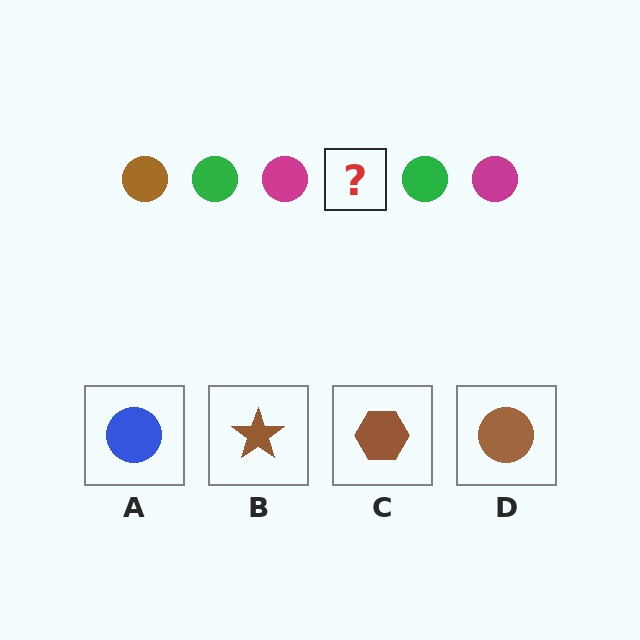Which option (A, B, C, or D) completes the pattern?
D.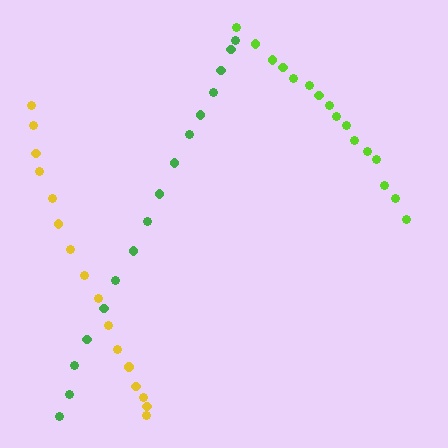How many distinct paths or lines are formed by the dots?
There are 3 distinct paths.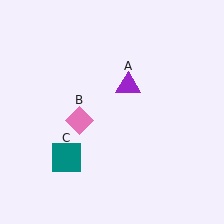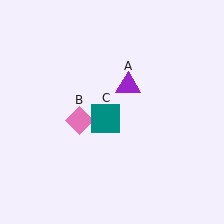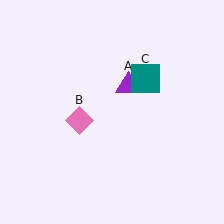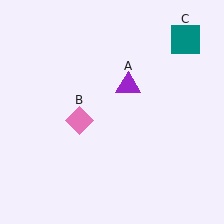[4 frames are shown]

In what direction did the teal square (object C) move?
The teal square (object C) moved up and to the right.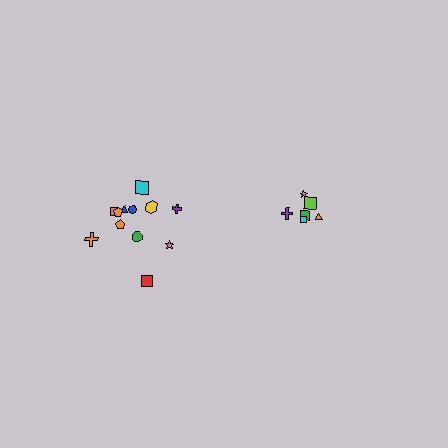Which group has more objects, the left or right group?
The left group.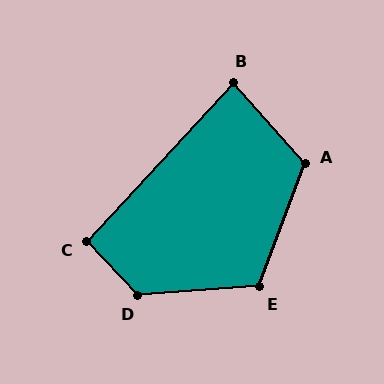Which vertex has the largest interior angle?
D, at approximately 130 degrees.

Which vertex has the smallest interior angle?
B, at approximately 84 degrees.